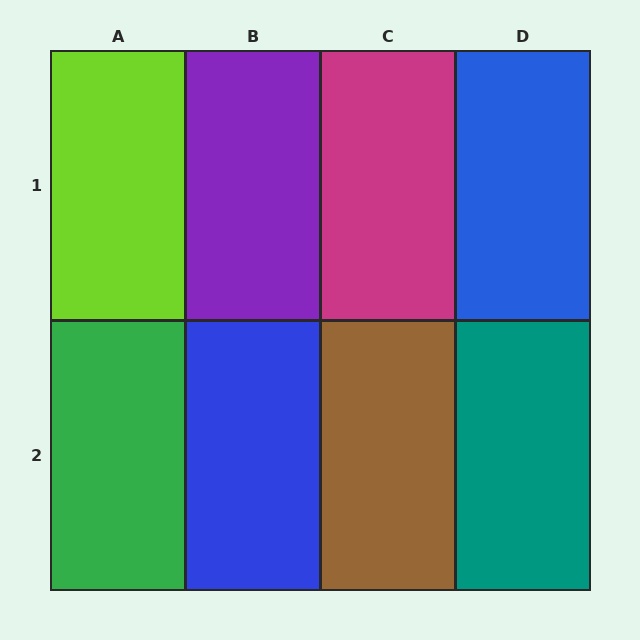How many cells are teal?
1 cell is teal.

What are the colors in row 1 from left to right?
Lime, purple, magenta, blue.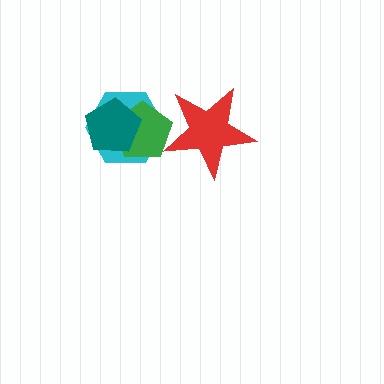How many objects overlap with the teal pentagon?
2 objects overlap with the teal pentagon.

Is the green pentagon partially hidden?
Yes, it is partially covered by another shape.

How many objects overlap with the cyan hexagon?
2 objects overlap with the cyan hexagon.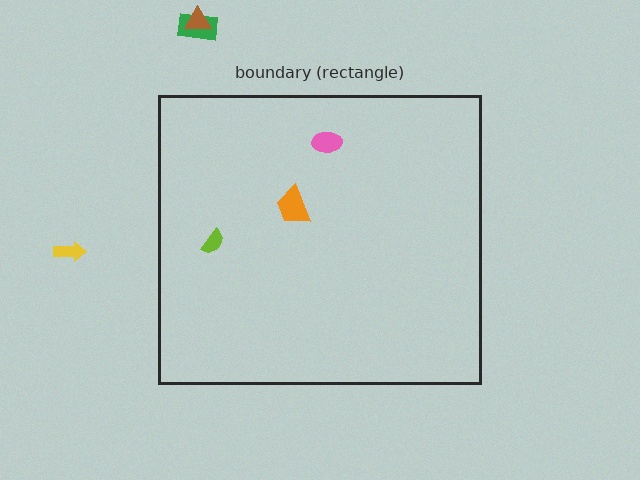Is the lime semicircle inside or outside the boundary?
Inside.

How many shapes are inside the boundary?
3 inside, 3 outside.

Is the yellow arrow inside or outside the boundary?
Outside.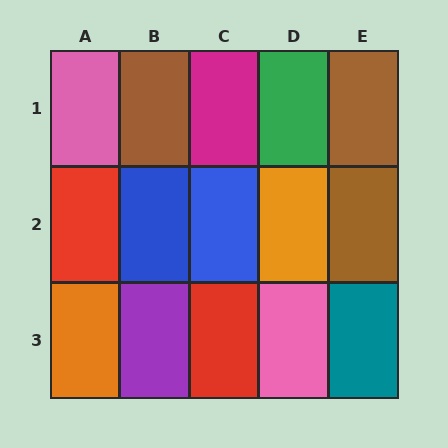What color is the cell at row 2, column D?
Orange.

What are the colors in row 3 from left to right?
Orange, purple, red, pink, teal.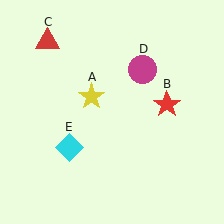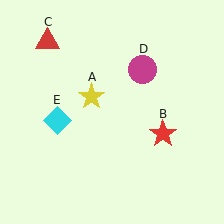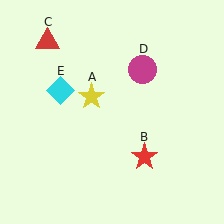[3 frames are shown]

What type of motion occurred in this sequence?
The red star (object B), cyan diamond (object E) rotated clockwise around the center of the scene.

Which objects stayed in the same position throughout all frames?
Yellow star (object A) and red triangle (object C) and magenta circle (object D) remained stationary.